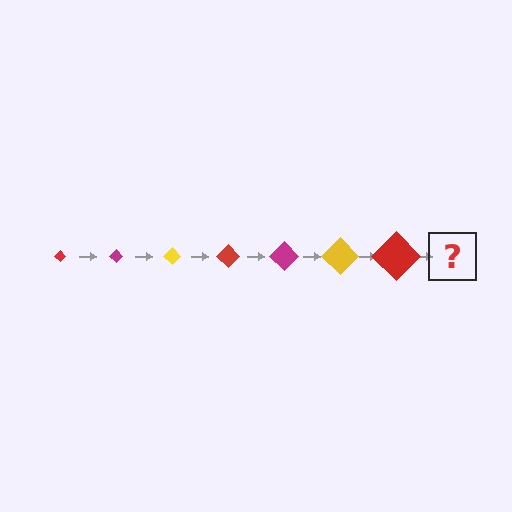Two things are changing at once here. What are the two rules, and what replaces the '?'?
The two rules are that the diamond grows larger each step and the color cycles through red, magenta, and yellow. The '?' should be a magenta diamond, larger than the previous one.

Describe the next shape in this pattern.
It should be a magenta diamond, larger than the previous one.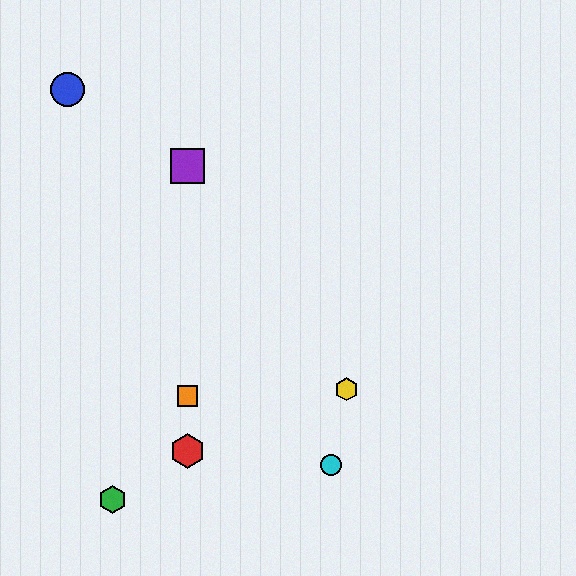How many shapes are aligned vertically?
3 shapes (the red hexagon, the purple square, the orange square) are aligned vertically.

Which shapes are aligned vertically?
The red hexagon, the purple square, the orange square are aligned vertically.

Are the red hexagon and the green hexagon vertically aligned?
No, the red hexagon is at x≈188 and the green hexagon is at x≈113.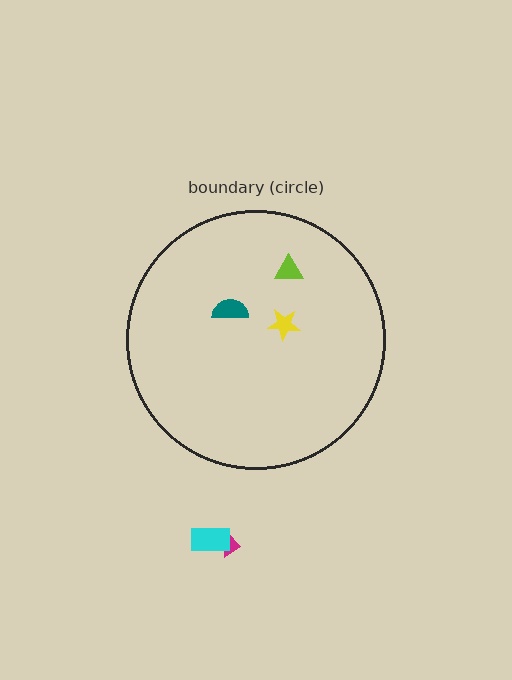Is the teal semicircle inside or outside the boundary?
Inside.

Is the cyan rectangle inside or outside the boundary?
Outside.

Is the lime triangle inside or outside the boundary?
Inside.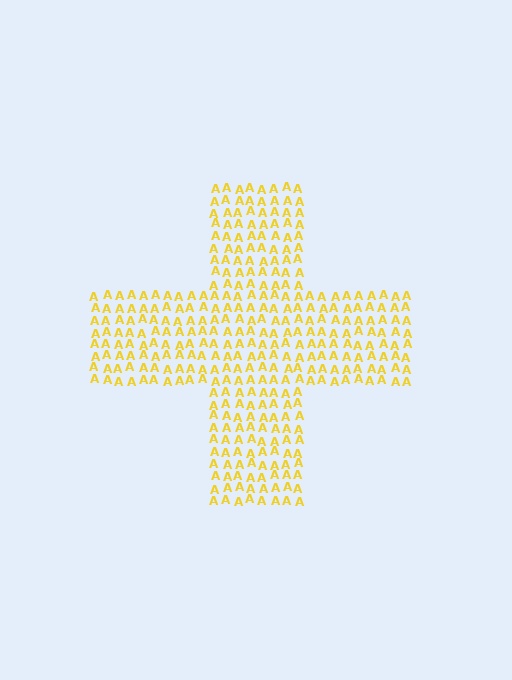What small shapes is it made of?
It is made of small letter A's.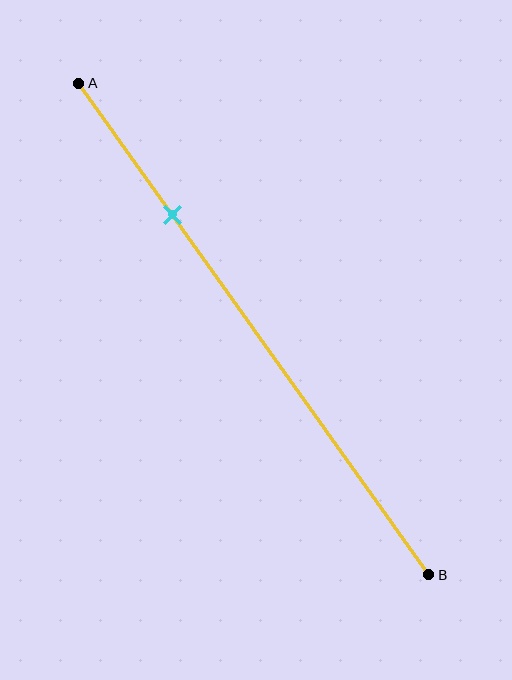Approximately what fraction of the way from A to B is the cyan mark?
The cyan mark is approximately 25% of the way from A to B.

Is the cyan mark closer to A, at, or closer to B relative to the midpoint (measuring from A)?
The cyan mark is closer to point A than the midpoint of segment AB.